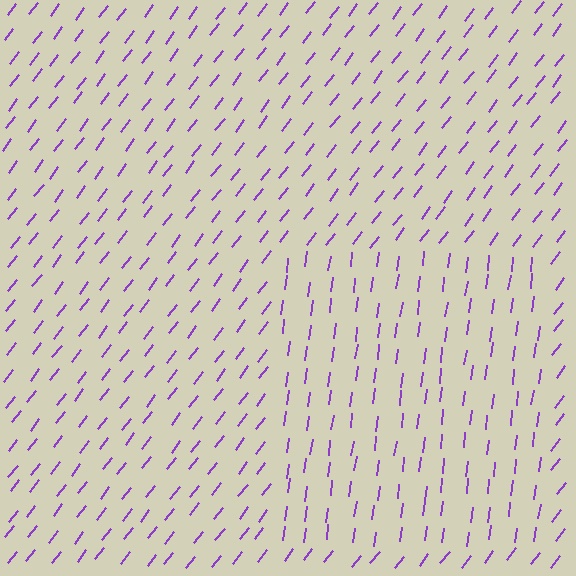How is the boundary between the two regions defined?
The boundary is defined purely by a change in line orientation (approximately 30 degrees difference). All lines are the same color and thickness.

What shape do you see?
I see a rectangle.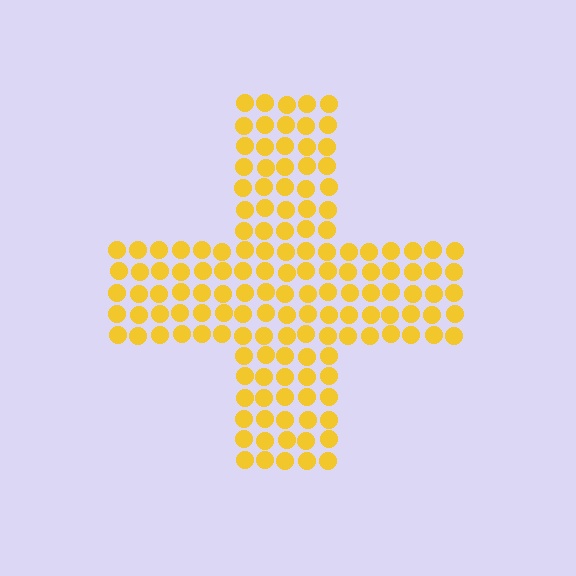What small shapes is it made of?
It is made of small circles.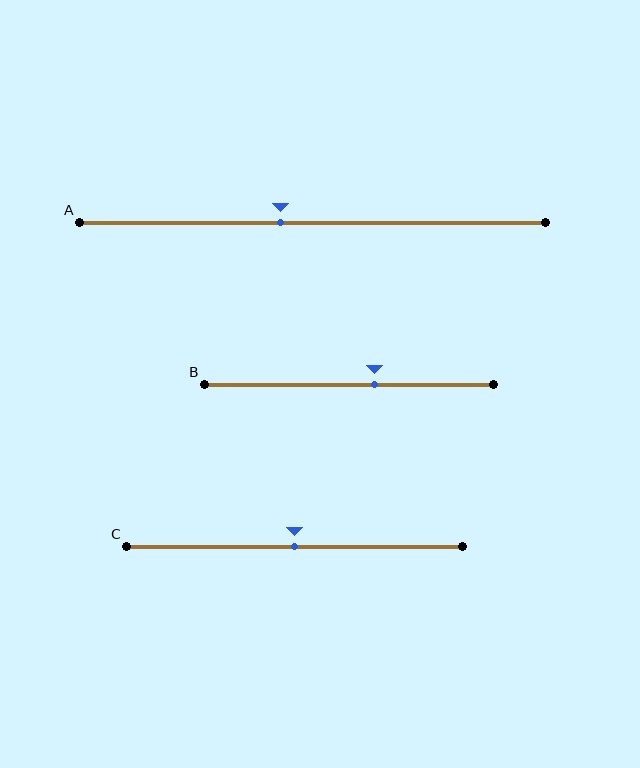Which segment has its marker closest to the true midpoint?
Segment C has its marker closest to the true midpoint.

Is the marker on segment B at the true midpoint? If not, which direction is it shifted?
No, the marker on segment B is shifted to the right by about 9% of the segment length.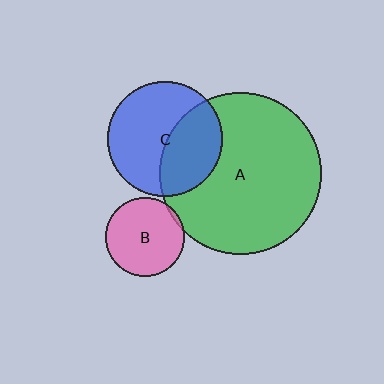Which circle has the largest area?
Circle A (green).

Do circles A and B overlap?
Yes.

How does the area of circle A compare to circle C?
Approximately 2.0 times.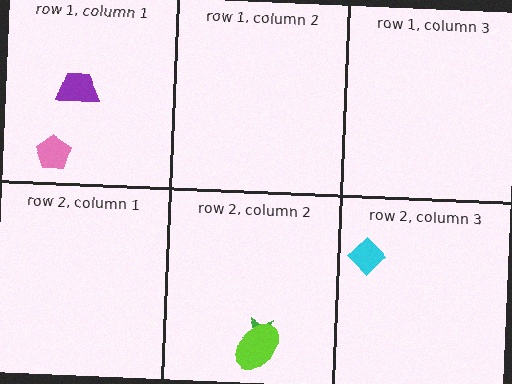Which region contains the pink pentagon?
The row 1, column 1 region.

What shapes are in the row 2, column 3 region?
The cyan diamond.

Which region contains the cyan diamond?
The row 2, column 3 region.